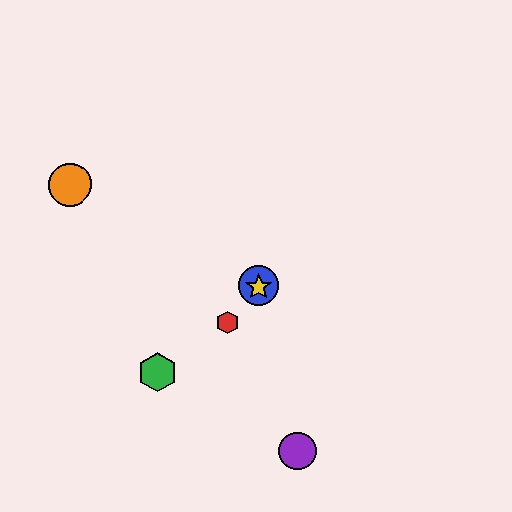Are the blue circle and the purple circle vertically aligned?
No, the blue circle is at x≈259 and the purple circle is at x≈297.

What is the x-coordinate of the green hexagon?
The green hexagon is at x≈158.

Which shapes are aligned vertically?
The blue circle, the yellow star are aligned vertically.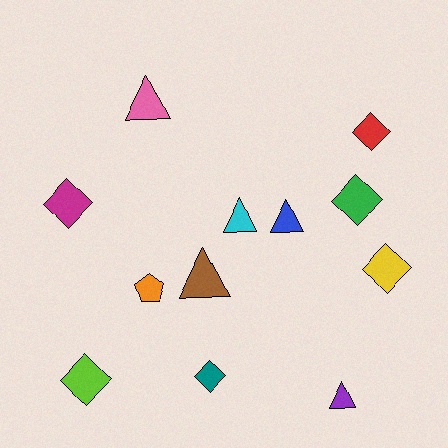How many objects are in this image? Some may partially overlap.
There are 12 objects.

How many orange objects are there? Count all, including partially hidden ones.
There is 1 orange object.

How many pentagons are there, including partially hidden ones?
There is 1 pentagon.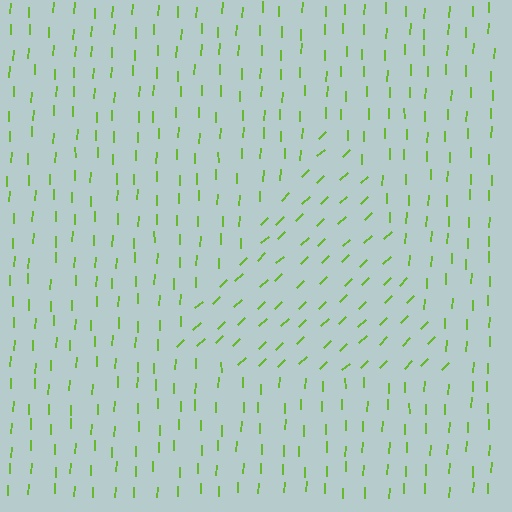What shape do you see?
I see a triangle.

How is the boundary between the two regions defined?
The boundary is defined purely by a change in line orientation (approximately 45 degrees difference). All lines are the same color and thickness.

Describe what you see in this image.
The image is filled with small lime line segments. A triangle region in the image has lines oriented differently from the surrounding lines, creating a visible texture boundary.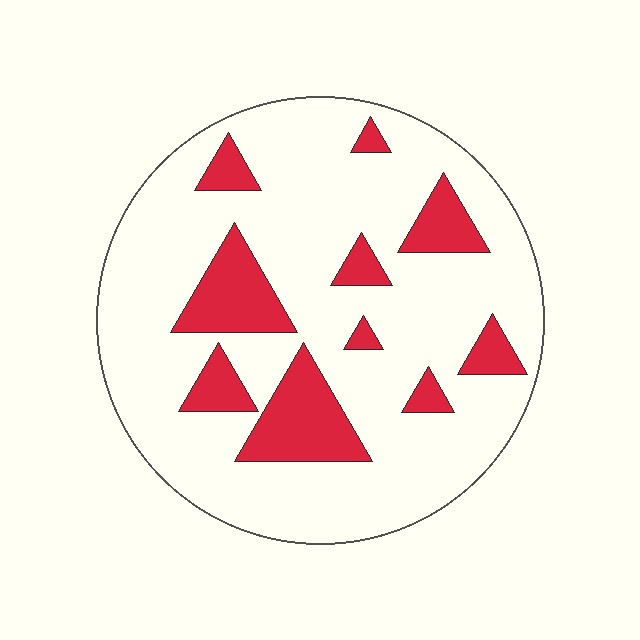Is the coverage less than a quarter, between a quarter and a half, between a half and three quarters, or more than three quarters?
Less than a quarter.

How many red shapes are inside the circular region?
10.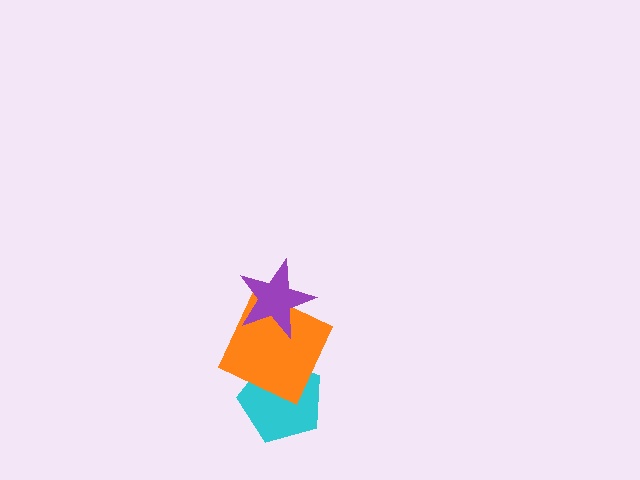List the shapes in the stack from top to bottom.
From top to bottom: the purple star, the orange square, the cyan pentagon.